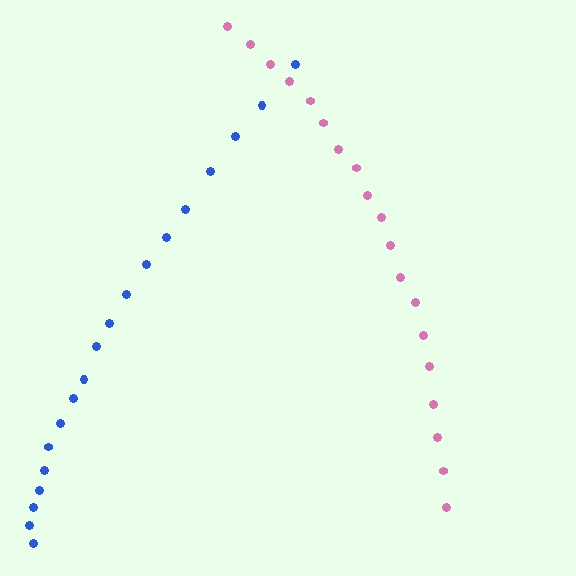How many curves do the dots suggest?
There are 2 distinct paths.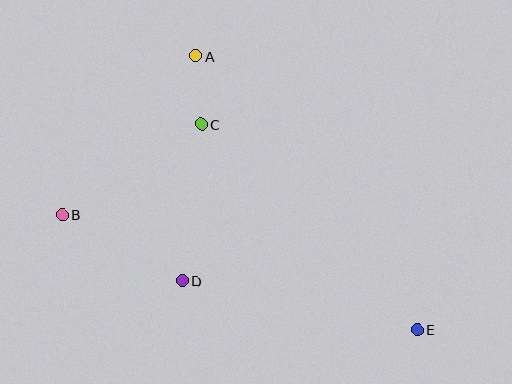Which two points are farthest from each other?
Points B and E are farthest from each other.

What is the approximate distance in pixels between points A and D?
The distance between A and D is approximately 225 pixels.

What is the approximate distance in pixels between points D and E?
The distance between D and E is approximately 240 pixels.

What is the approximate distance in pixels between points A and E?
The distance between A and E is approximately 352 pixels.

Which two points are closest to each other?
Points A and C are closest to each other.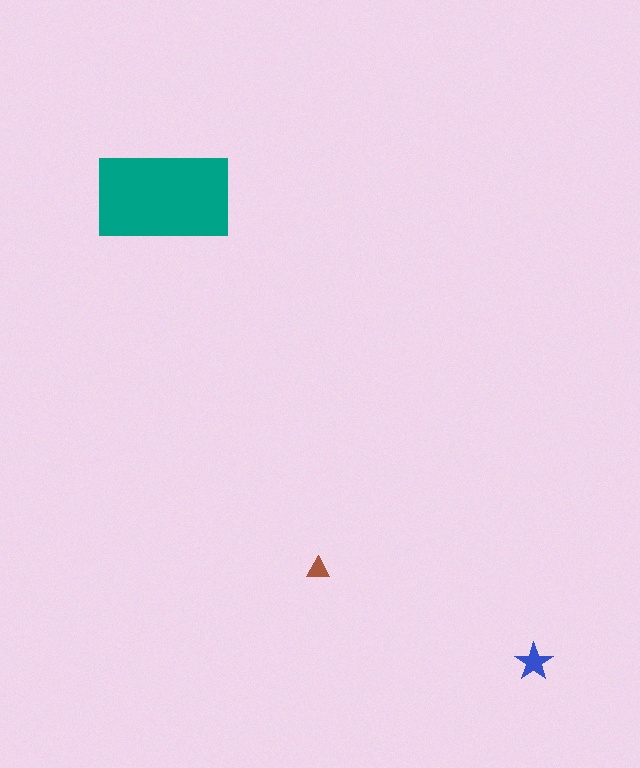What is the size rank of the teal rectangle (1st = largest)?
1st.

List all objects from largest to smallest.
The teal rectangle, the blue star, the brown triangle.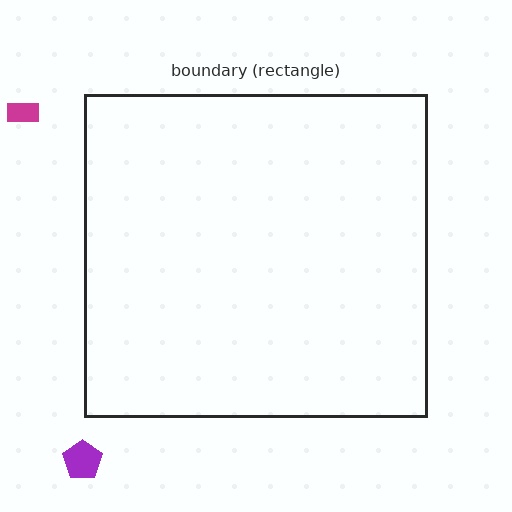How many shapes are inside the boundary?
0 inside, 2 outside.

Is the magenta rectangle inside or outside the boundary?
Outside.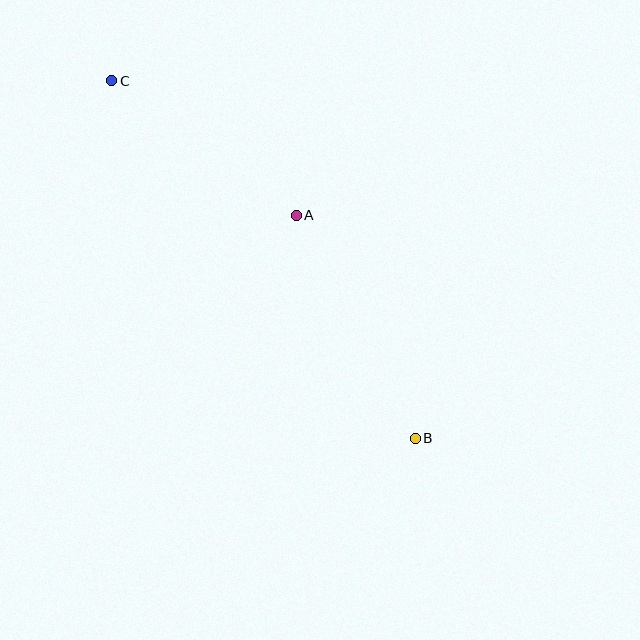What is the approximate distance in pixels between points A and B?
The distance between A and B is approximately 253 pixels.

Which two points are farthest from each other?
Points B and C are farthest from each other.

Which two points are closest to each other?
Points A and C are closest to each other.